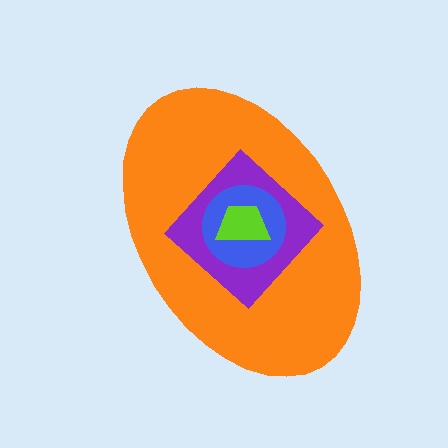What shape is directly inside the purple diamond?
The blue circle.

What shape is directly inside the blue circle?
The lime trapezoid.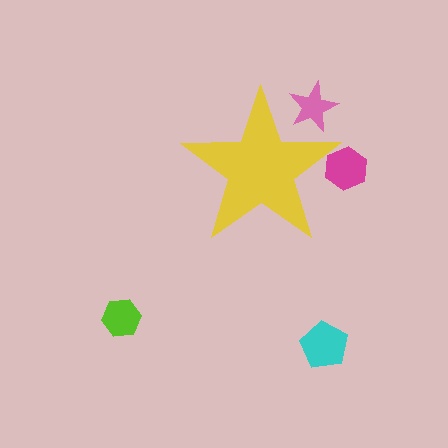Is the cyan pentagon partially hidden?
No, the cyan pentagon is fully visible.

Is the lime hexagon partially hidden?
No, the lime hexagon is fully visible.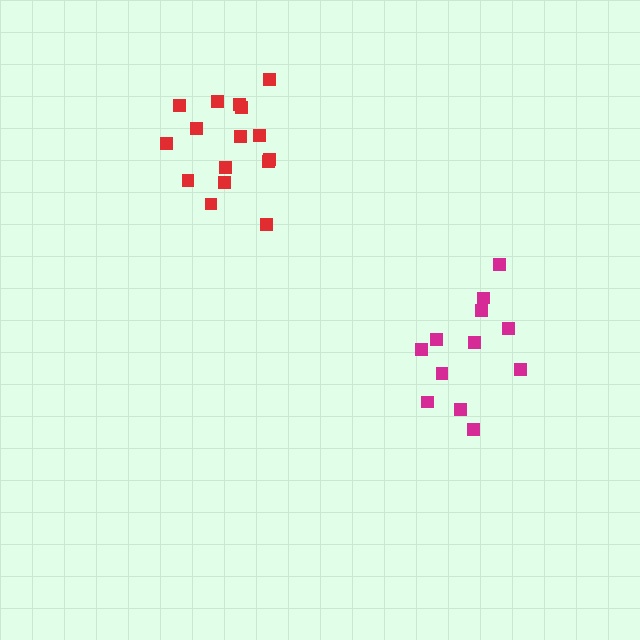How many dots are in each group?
Group 1: 12 dots, Group 2: 16 dots (28 total).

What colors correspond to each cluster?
The clusters are colored: magenta, red.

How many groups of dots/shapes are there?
There are 2 groups.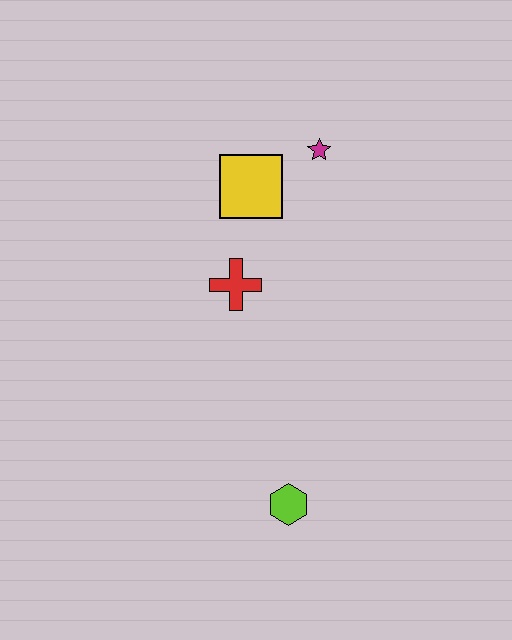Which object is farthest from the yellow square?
The lime hexagon is farthest from the yellow square.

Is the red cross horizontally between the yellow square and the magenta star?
No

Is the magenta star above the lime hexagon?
Yes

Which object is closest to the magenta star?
The yellow square is closest to the magenta star.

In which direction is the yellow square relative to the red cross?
The yellow square is above the red cross.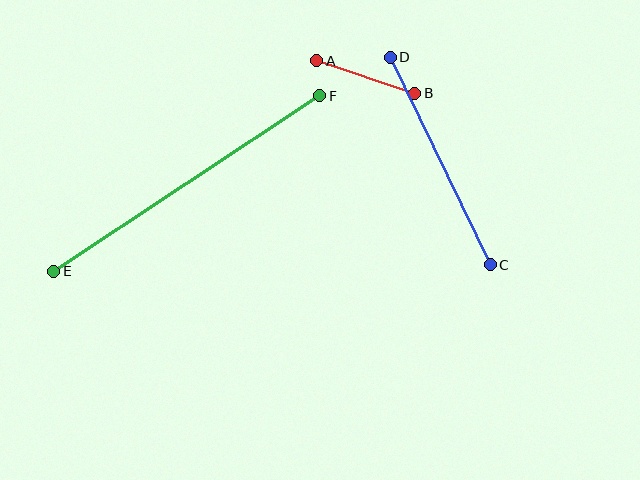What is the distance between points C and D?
The distance is approximately 230 pixels.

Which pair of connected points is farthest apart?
Points E and F are farthest apart.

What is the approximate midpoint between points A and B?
The midpoint is at approximately (366, 77) pixels.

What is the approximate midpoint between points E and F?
The midpoint is at approximately (187, 183) pixels.